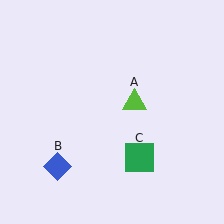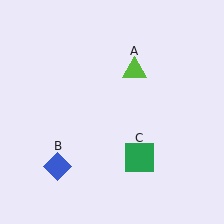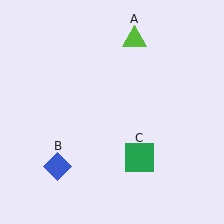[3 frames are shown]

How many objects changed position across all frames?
1 object changed position: lime triangle (object A).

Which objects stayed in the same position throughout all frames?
Blue diamond (object B) and green square (object C) remained stationary.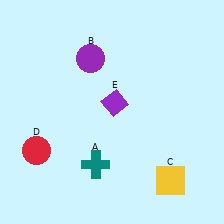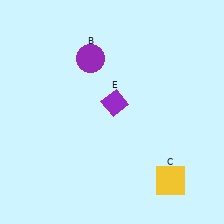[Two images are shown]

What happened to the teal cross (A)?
The teal cross (A) was removed in Image 2. It was in the bottom-left area of Image 1.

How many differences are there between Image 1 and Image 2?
There are 2 differences between the two images.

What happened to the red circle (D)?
The red circle (D) was removed in Image 2. It was in the bottom-left area of Image 1.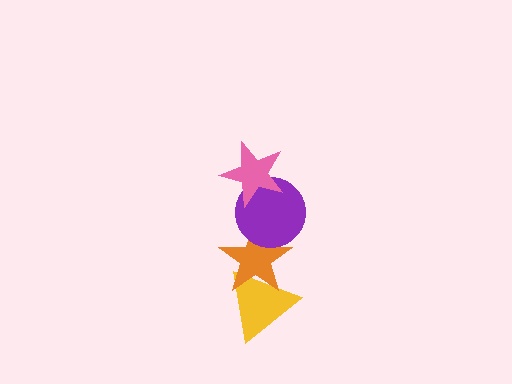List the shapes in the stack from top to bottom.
From top to bottom: the pink star, the purple circle, the orange star, the yellow triangle.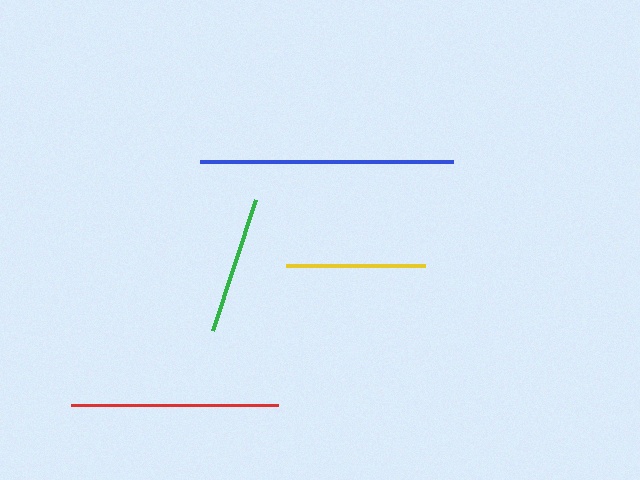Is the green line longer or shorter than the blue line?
The blue line is longer than the green line.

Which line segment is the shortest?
The green line is the shortest at approximately 138 pixels.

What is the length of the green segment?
The green segment is approximately 138 pixels long.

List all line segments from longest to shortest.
From longest to shortest: blue, red, yellow, green.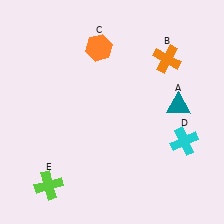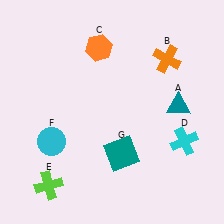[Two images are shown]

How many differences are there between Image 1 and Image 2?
There are 2 differences between the two images.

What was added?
A cyan circle (F), a teal square (G) were added in Image 2.